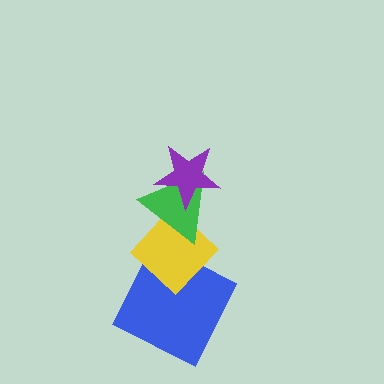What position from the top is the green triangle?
The green triangle is 2nd from the top.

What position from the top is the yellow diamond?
The yellow diamond is 3rd from the top.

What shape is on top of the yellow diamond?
The green triangle is on top of the yellow diamond.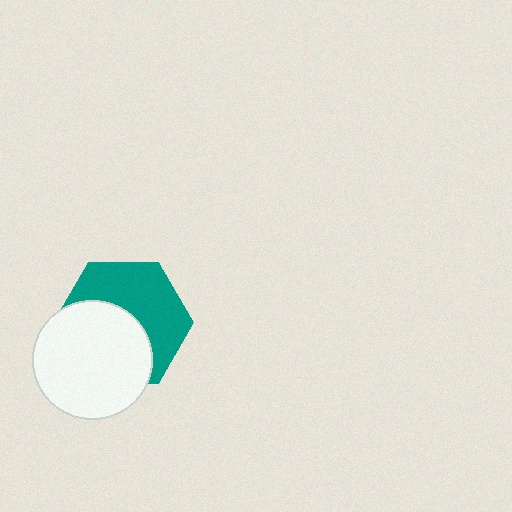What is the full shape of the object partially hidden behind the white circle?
The partially hidden object is a teal hexagon.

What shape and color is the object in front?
The object in front is a white circle.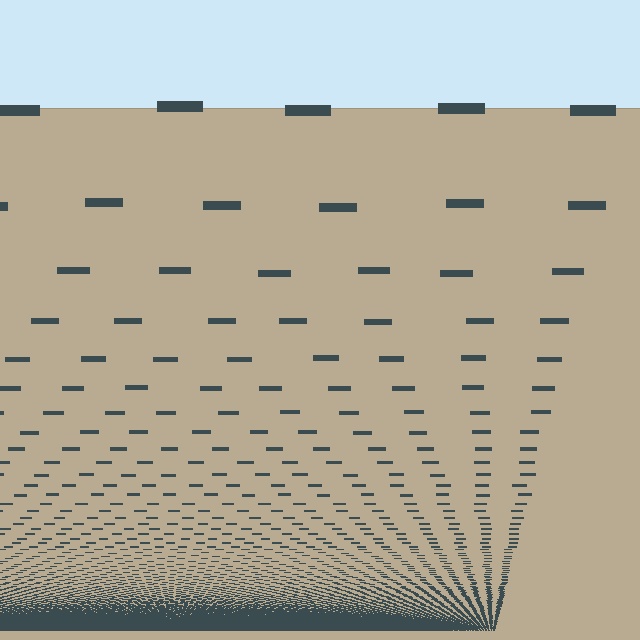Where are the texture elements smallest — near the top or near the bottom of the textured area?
Near the bottom.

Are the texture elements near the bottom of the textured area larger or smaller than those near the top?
Smaller. The gradient is inverted — elements near the bottom are smaller and denser.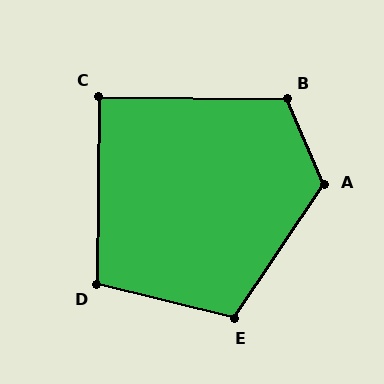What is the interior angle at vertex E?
Approximately 110 degrees (obtuse).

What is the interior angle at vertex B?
Approximately 114 degrees (obtuse).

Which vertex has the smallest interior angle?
C, at approximately 90 degrees.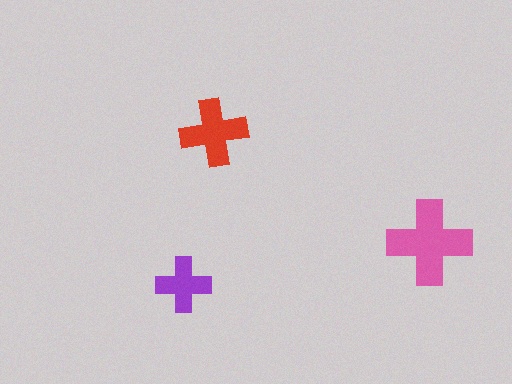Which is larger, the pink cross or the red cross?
The pink one.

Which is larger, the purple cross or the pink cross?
The pink one.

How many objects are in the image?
There are 3 objects in the image.